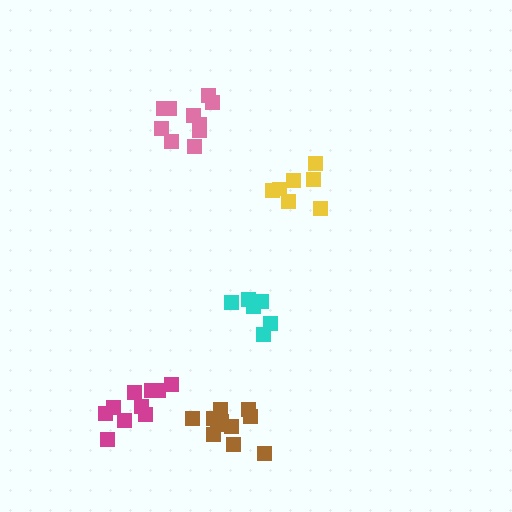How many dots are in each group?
Group 1: 10 dots, Group 2: 7 dots, Group 3: 10 dots, Group 4: 12 dots, Group 5: 6 dots (45 total).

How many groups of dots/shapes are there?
There are 5 groups.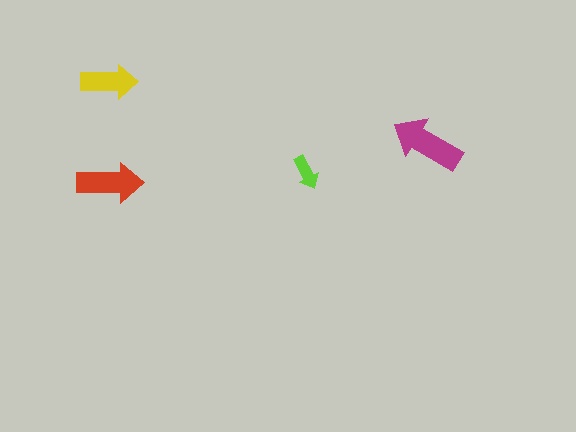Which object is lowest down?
The red arrow is bottommost.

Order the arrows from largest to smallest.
the magenta one, the red one, the yellow one, the lime one.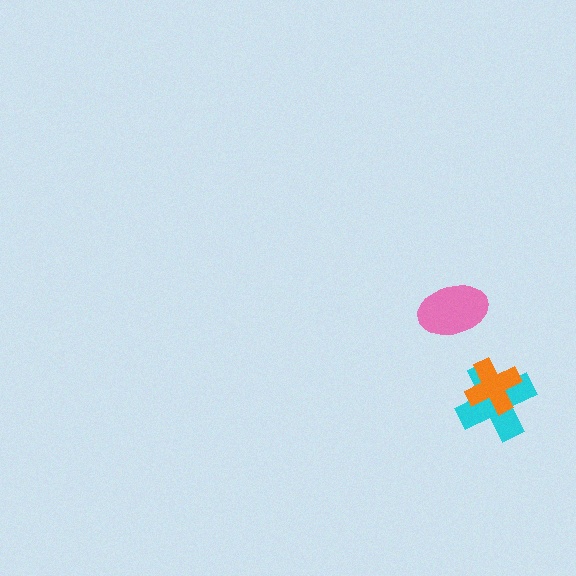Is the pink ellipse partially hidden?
No, no other shape covers it.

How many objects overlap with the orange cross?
1 object overlaps with the orange cross.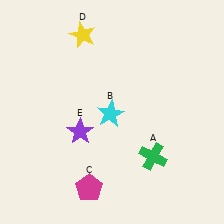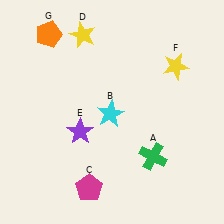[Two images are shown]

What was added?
A yellow star (F), an orange pentagon (G) were added in Image 2.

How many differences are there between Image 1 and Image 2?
There are 2 differences between the two images.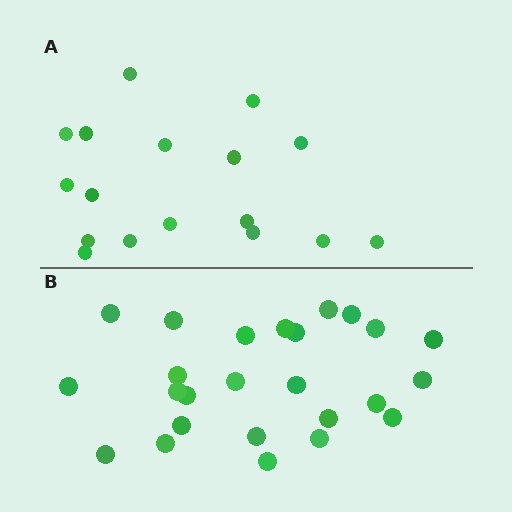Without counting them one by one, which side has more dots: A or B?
Region B (the bottom region) has more dots.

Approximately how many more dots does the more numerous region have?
Region B has roughly 8 or so more dots than region A.